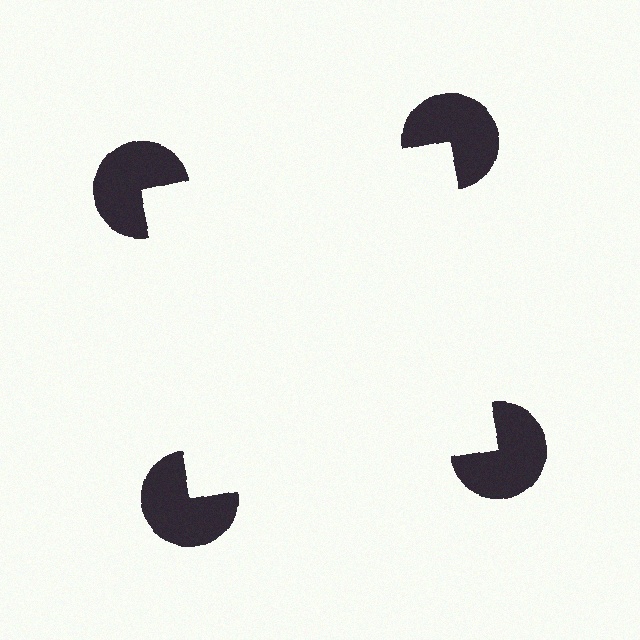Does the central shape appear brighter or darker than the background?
It typically appears slightly brighter than the background, even though no actual brightness change is drawn.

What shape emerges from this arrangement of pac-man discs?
An illusory square — its edges are inferred from the aligned wedge cuts in the pac-man discs, not physically drawn.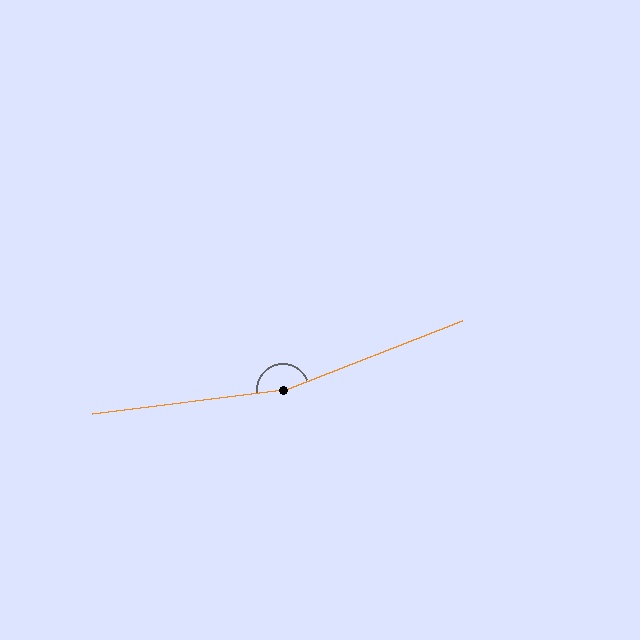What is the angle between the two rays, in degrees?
Approximately 166 degrees.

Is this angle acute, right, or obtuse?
It is obtuse.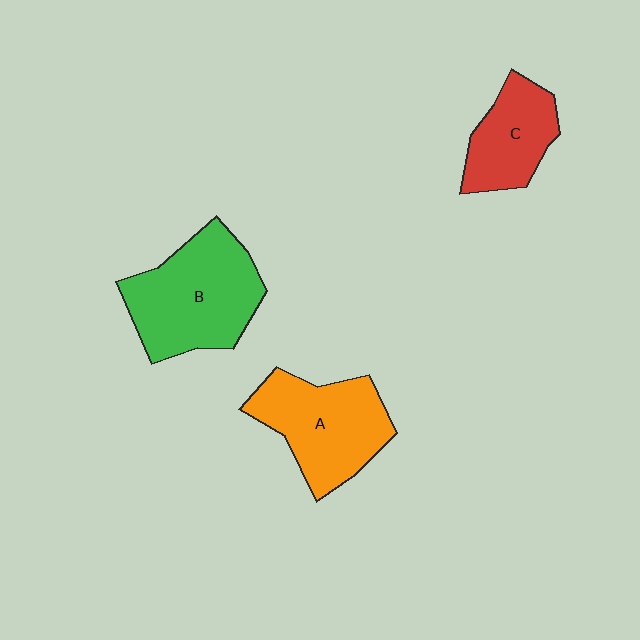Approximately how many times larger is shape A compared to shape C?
Approximately 1.4 times.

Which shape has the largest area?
Shape B (green).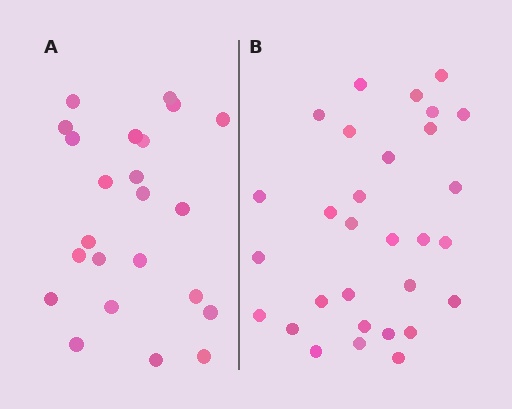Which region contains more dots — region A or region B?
Region B (the right region) has more dots.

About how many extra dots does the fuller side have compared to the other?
Region B has roughly 8 or so more dots than region A.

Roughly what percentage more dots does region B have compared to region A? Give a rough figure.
About 30% more.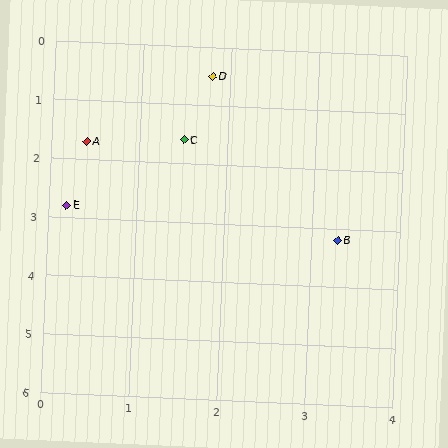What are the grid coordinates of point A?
Point A is at approximately (0.4, 1.7).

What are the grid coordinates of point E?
Point E is at approximately (0.2, 2.8).